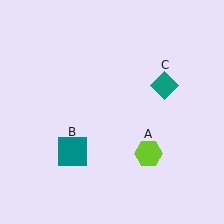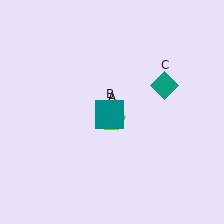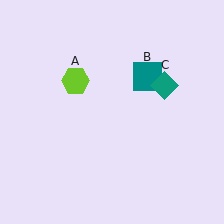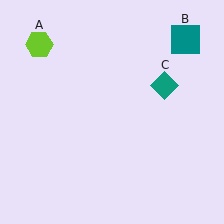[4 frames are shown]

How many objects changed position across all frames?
2 objects changed position: lime hexagon (object A), teal square (object B).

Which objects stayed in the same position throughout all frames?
Teal diamond (object C) remained stationary.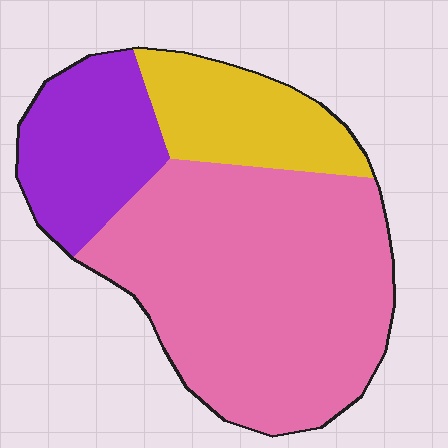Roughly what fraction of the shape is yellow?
Yellow takes up about one fifth (1/5) of the shape.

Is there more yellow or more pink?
Pink.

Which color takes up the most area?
Pink, at roughly 60%.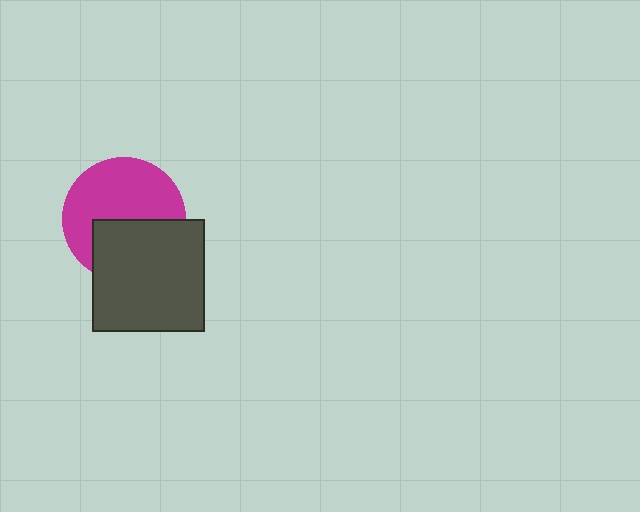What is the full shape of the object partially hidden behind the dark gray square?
The partially hidden object is a magenta circle.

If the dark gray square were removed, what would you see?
You would see the complete magenta circle.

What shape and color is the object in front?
The object in front is a dark gray square.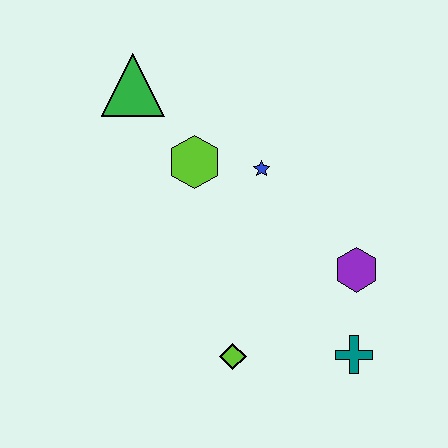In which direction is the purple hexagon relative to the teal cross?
The purple hexagon is above the teal cross.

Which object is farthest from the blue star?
The teal cross is farthest from the blue star.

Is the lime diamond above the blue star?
No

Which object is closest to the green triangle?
The lime hexagon is closest to the green triangle.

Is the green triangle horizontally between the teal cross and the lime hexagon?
No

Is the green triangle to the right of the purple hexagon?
No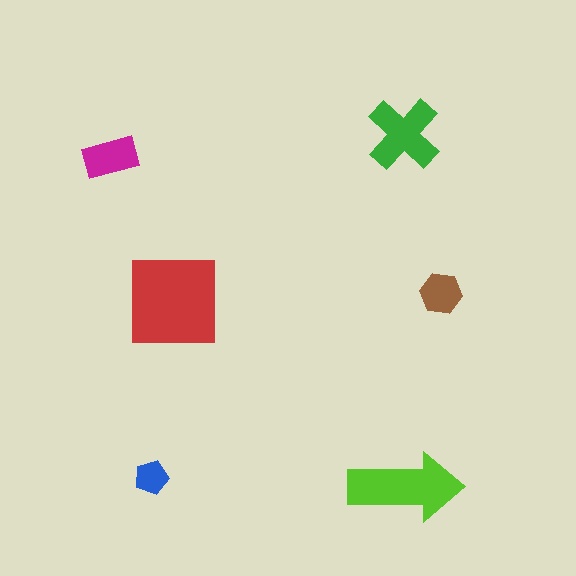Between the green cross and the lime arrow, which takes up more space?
The lime arrow.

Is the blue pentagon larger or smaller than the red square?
Smaller.